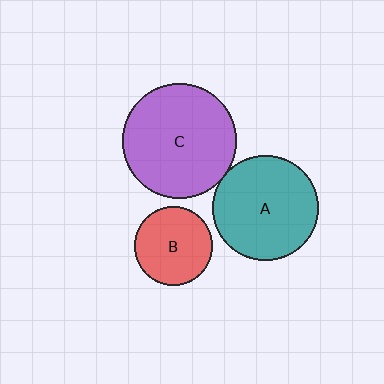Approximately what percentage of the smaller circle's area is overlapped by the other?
Approximately 5%.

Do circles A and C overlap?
Yes.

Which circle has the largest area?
Circle C (purple).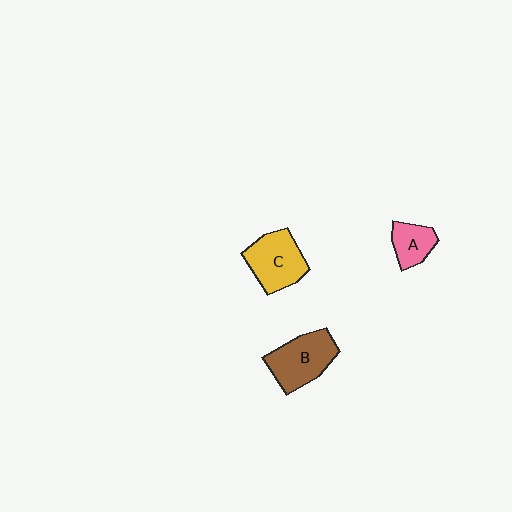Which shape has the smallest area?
Shape A (pink).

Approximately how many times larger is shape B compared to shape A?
Approximately 1.8 times.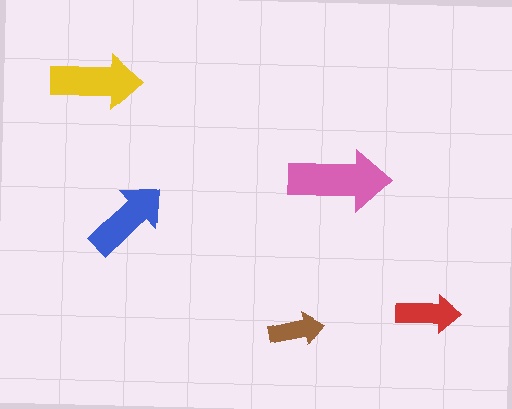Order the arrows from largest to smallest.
the pink one, the yellow one, the blue one, the red one, the brown one.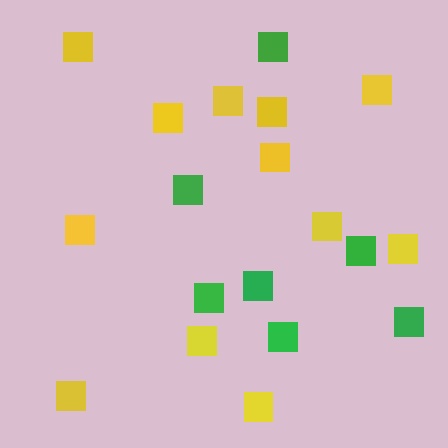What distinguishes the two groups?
There are 2 groups: one group of green squares (7) and one group of yellow squares (12).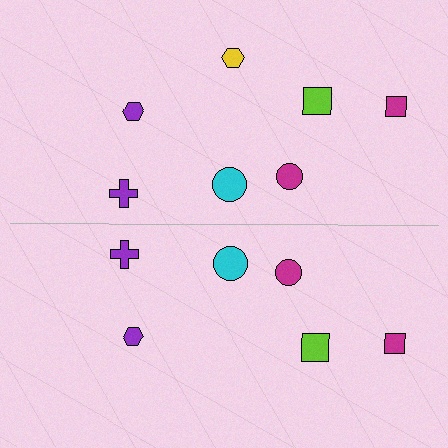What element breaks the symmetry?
A yellow hexagon is missing from the bottom side.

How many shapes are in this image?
There are 13 shapes in this image.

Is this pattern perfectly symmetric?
No, the pattern is not perfectly symmetric. A yellow hexagon is missing from the bottom side.